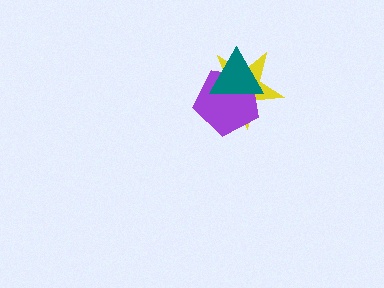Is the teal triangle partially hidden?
No, no other shape covers it.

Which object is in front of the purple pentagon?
The teal triangle is in front of the purple pentagon.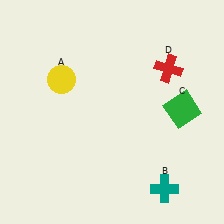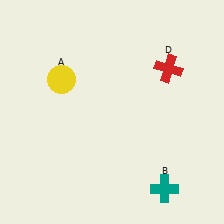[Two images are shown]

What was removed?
The green square (C) was removed in Image 2.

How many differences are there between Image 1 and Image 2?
There is 1 difference between the two images.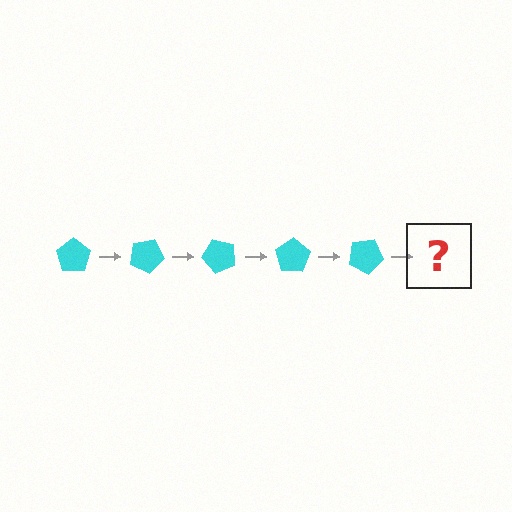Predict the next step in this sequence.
The next step is a cyan pentagon rotated 125 degrees.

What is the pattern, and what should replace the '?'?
The pattern is that the pentagon rotates 25 degrees each step. The '?' should be a cyan pentagon rotated 125 degrees.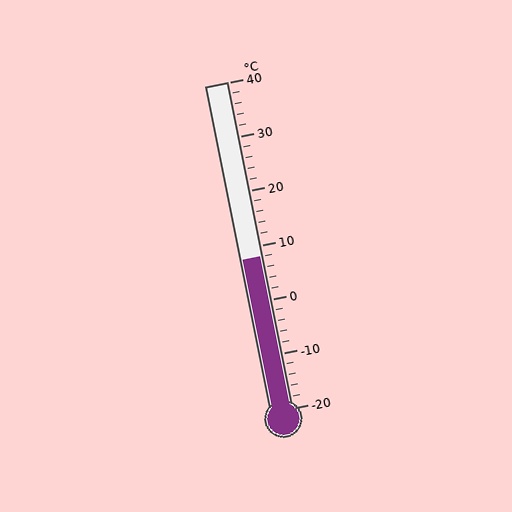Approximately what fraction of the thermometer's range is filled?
The thermometer is filled to approximately 45% of its range.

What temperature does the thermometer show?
The thermometer shows approximately 8°C.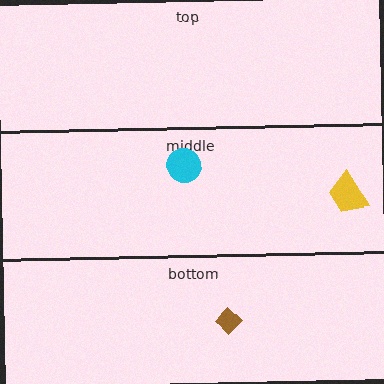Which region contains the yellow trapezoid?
The middle region.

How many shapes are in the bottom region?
1.